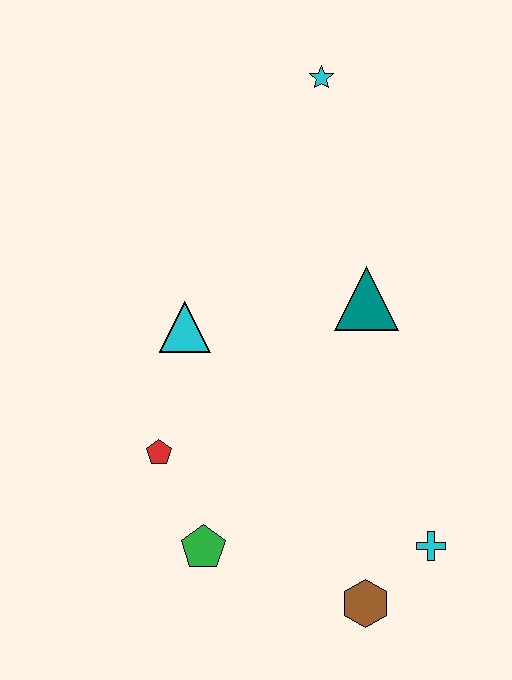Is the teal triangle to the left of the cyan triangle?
No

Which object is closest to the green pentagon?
The red pentagon is closest to the green pentagon.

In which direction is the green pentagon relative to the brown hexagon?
The green pentagon is to the left of the brown hexagon.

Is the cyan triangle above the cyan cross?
Yes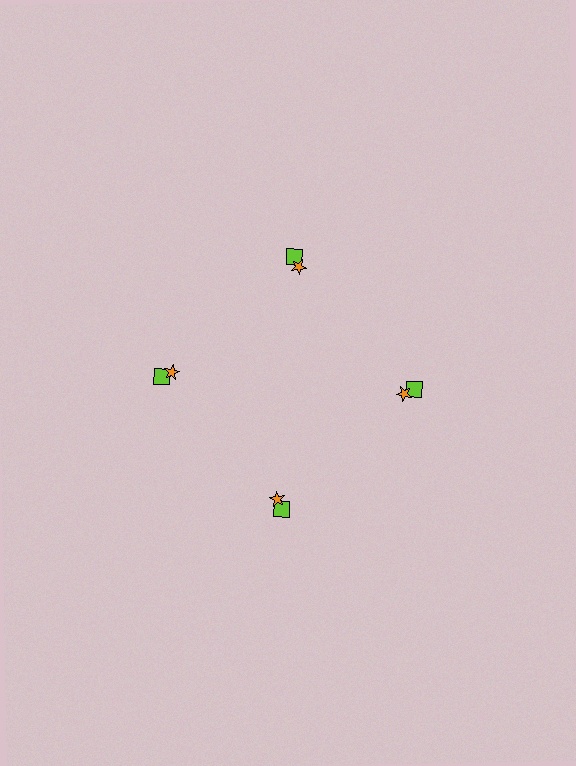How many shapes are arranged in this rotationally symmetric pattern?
There are 8 shapes, arranged in 4 groups of 2.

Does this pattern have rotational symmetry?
Yes, this pattern has 4-fold rotational symmetry. It looks the same after rotating 90 degrees around the center.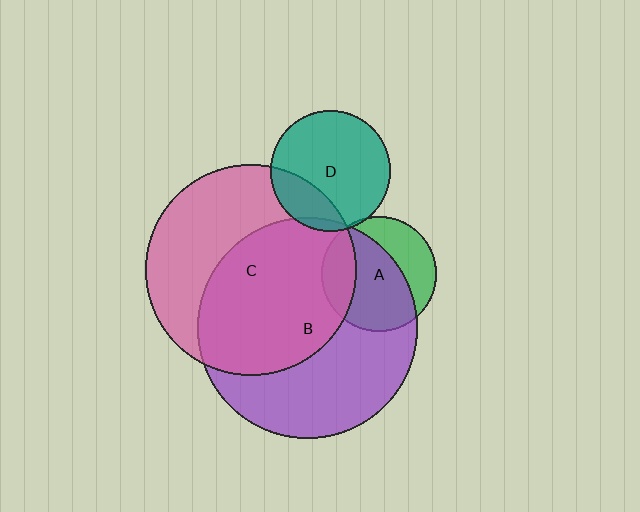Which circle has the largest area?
Circle B (purple).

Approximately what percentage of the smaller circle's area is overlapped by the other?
Approximately 5%.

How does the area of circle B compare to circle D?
Approximately 3.3 times.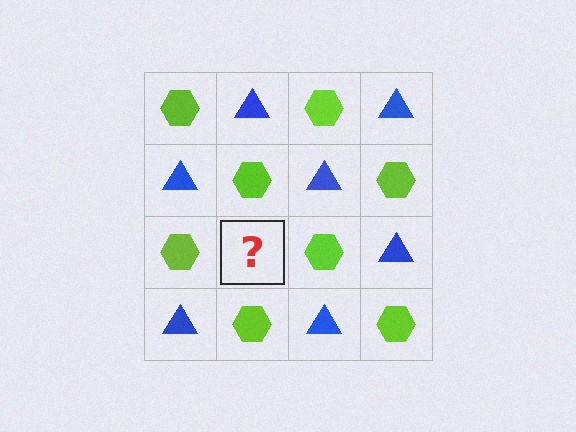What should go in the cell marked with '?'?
The missing cell should contain a blue triangle.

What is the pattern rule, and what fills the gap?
The rule is that it alternates lime hexagon and blue triangle in a checkerboard pattern. The gap should be filled with a blue triangle.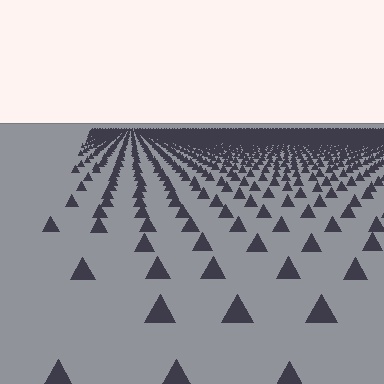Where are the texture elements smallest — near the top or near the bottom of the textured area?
Near the top.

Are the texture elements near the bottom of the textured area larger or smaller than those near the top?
Larger. Near the bottom, elements are closer to the viewer and appear at a bigger on-screen size.